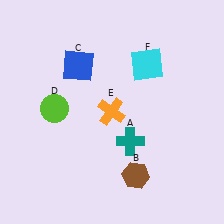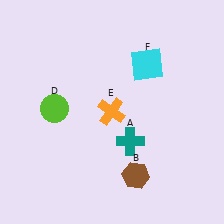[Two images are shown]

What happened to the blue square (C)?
The blue square (C) was removed in Image 2. It was in the top-left area of Image 1.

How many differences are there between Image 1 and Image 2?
There is 1 difference between the two images.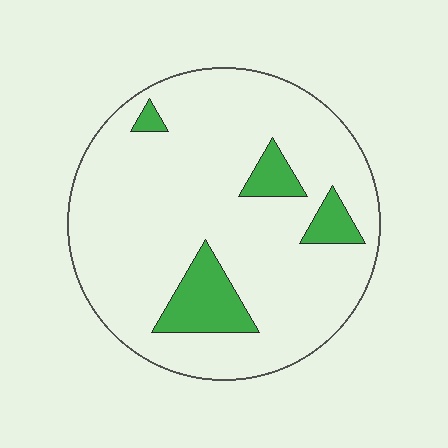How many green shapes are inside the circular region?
4.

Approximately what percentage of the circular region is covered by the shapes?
Approximately 15%.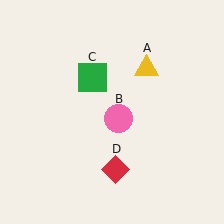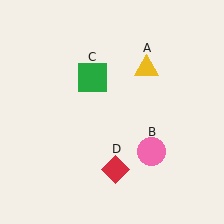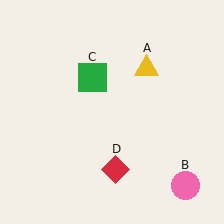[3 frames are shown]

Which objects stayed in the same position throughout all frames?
Yellow triangle (object A) and green square (object C) and red diamond (object D) remained stationary.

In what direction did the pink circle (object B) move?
The pink circle (object B) moved down and to the right.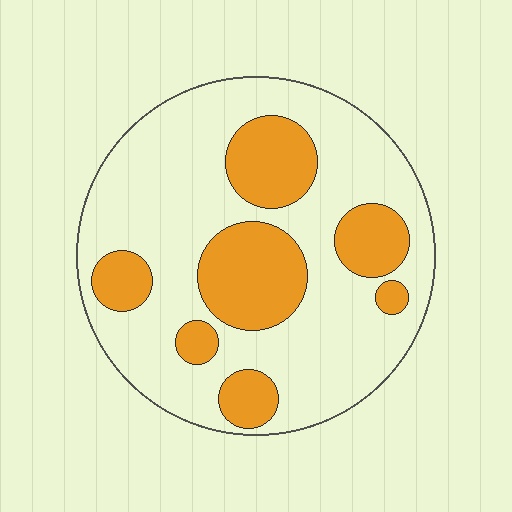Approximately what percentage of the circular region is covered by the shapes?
Approximately 30%.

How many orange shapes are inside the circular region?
7.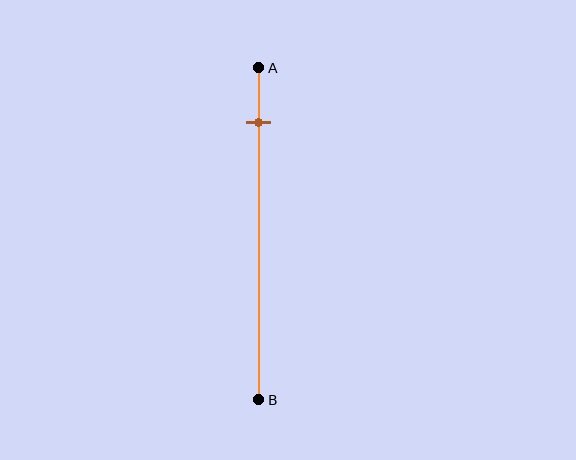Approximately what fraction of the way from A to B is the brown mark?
The brown mark is approximately 15% of the way from A to B.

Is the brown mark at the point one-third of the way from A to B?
No, the mark is at about 15% from A, not at the 33% one-third point.